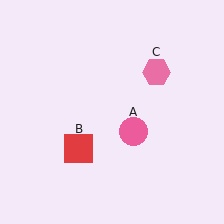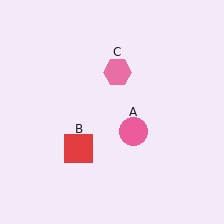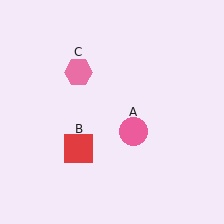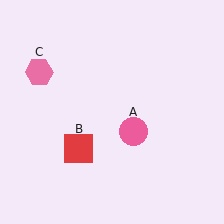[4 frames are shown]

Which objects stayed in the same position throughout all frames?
Pink circle (object A) and red square (object B) remained stationary.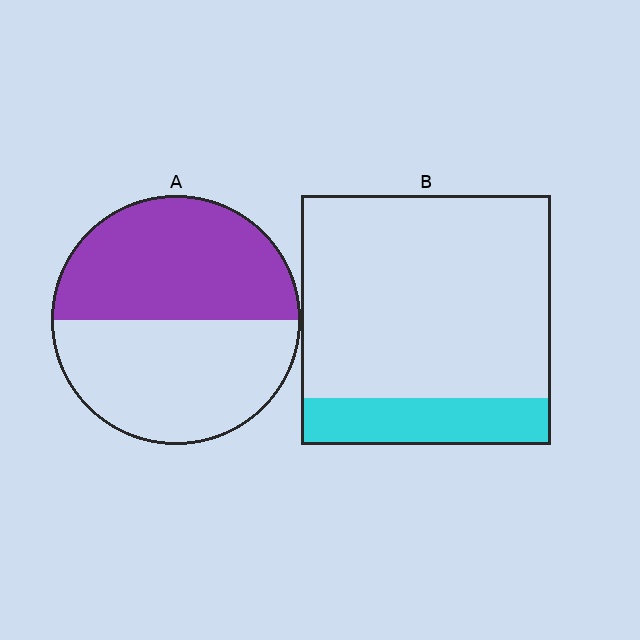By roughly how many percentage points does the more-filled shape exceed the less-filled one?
By roughly 30 percentage points (A over B).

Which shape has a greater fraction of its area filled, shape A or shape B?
Shape A.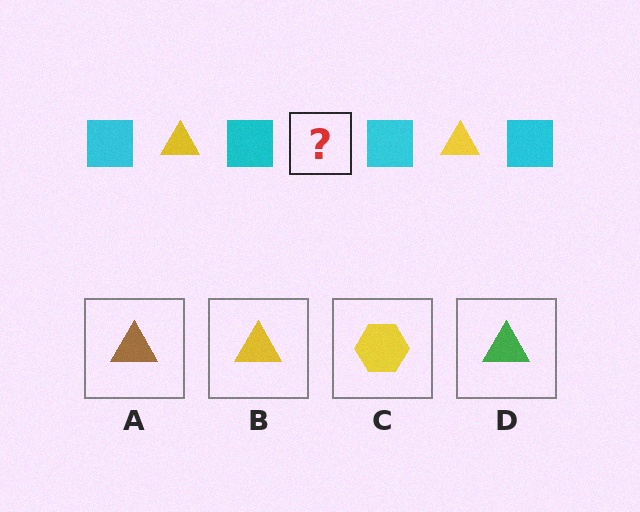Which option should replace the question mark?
Option B.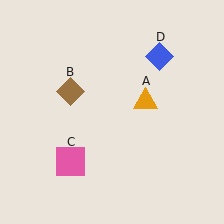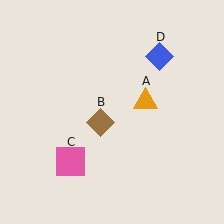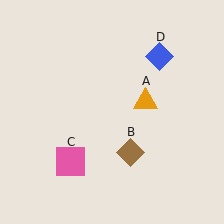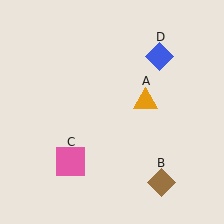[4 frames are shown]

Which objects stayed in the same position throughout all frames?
Orange triangle (object A) and pink square (object C) and blue diamond (object D) remained stationary.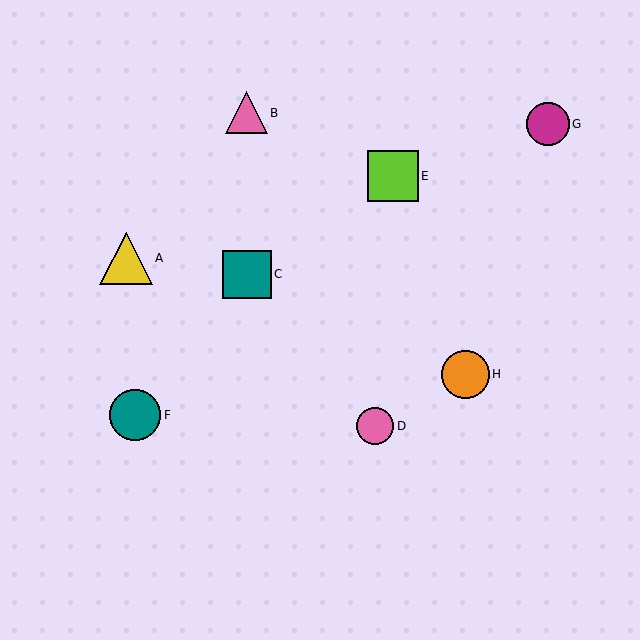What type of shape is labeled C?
Shape C is a teal square.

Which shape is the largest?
The yellow triangle (labeled A) is the largest.